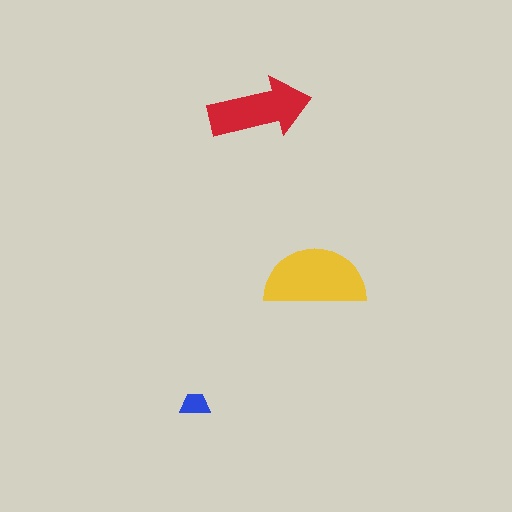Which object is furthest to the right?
The yellow semicircle is rightmost.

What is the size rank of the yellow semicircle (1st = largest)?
1st.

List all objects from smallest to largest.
The blue trapezoid, the red arrow, the yellow semicircle.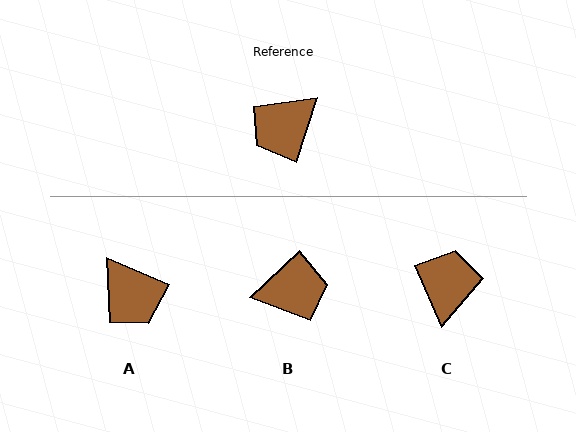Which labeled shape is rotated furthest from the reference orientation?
B, about 151 degrees away.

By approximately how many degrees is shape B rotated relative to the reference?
Approximately 151 degrees counter-clockwise.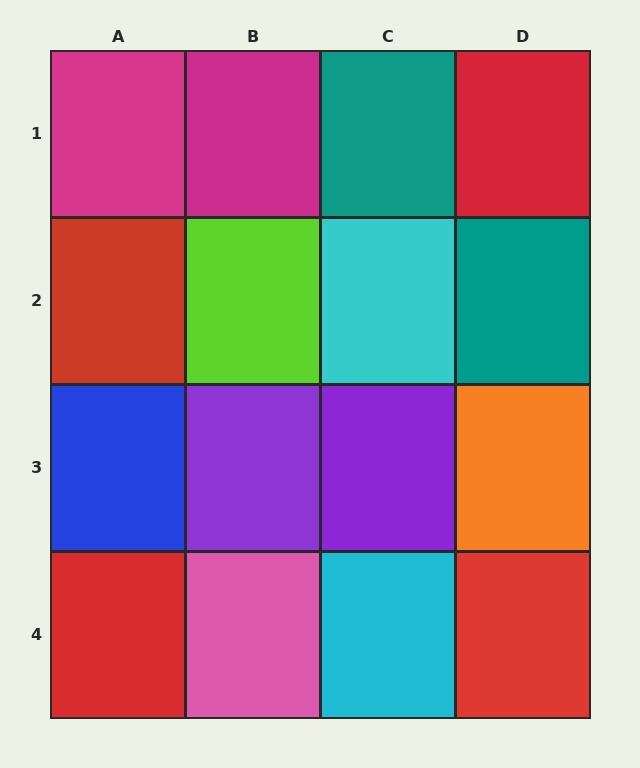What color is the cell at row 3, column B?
Purple.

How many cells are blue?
1 cell is blue.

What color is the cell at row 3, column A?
Blue.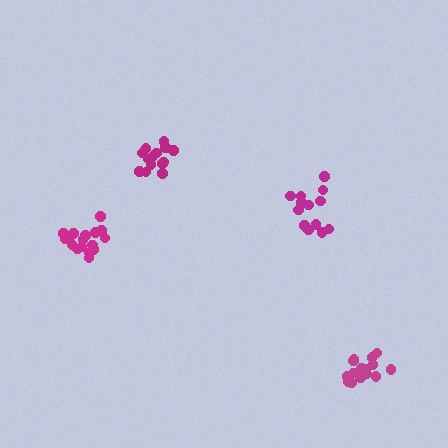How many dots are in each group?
Group 1: 14 dots, Group 2: 17 dots, Group 3: 13 dots, Group 4: 17 dots (61 total).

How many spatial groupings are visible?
There are 4 spatial groupings.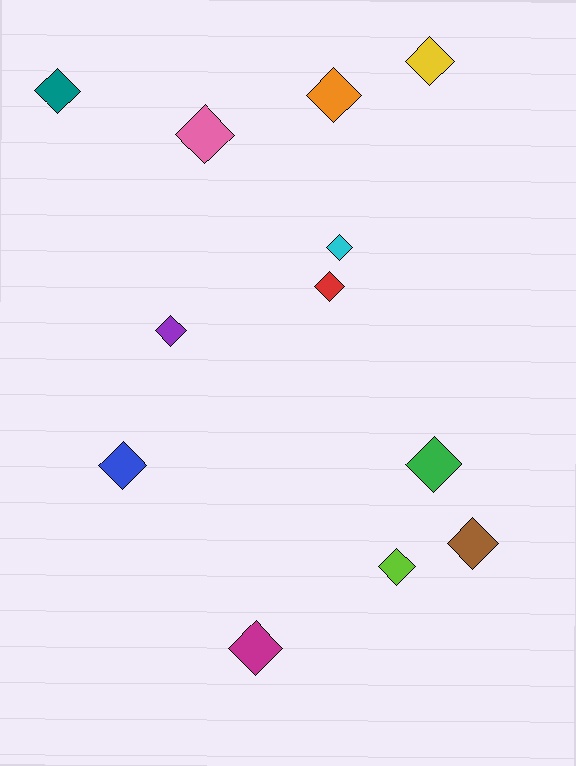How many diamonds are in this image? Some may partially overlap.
There are 12 diamonds.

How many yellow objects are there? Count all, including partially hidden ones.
There is 1 yellow object.